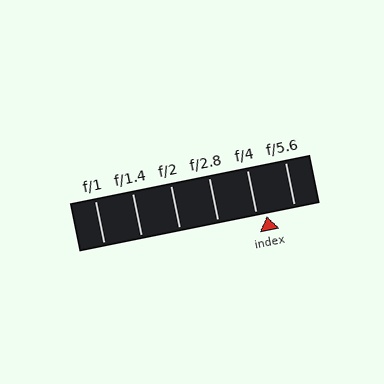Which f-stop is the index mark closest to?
The index mark is closest to f/4.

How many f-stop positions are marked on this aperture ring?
There are 6 f-stop positions marked.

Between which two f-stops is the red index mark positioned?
The index mark is between f/4 and f/5.6.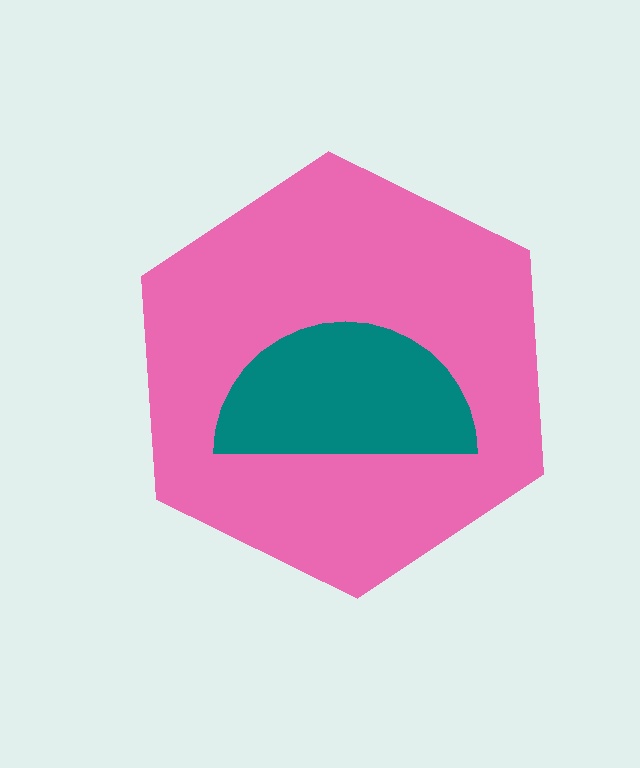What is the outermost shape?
The pink hexagon.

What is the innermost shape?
The teal semicircle.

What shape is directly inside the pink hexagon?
The teal semicircle.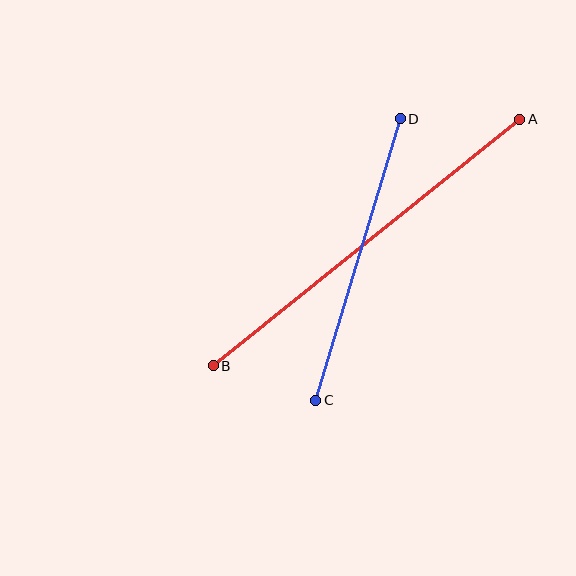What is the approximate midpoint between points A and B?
The midpoint is at approximately (366, 242) pixels.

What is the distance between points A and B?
The distance is approximately 393 pixels.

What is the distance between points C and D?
The distance is approximately 294 pixels.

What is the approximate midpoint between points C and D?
The midpoint is at approximately (358, 260) pixels.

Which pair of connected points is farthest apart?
Points A and B are farthest apart.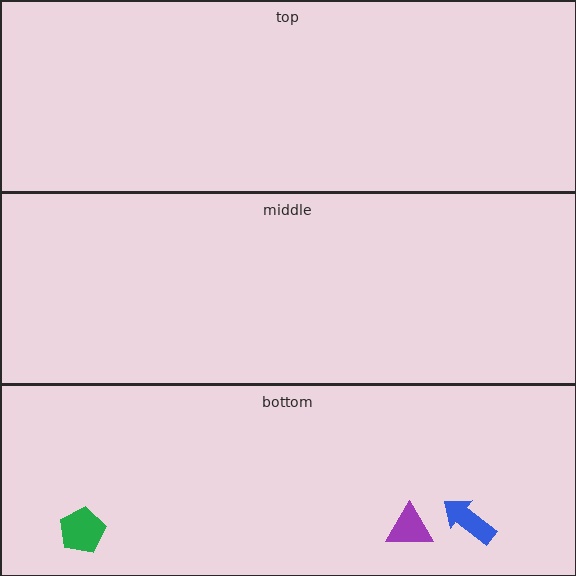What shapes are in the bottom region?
The blue arrow, the green pentagon, the purple triangle.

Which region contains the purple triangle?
The bottom region.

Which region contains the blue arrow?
The bottom region.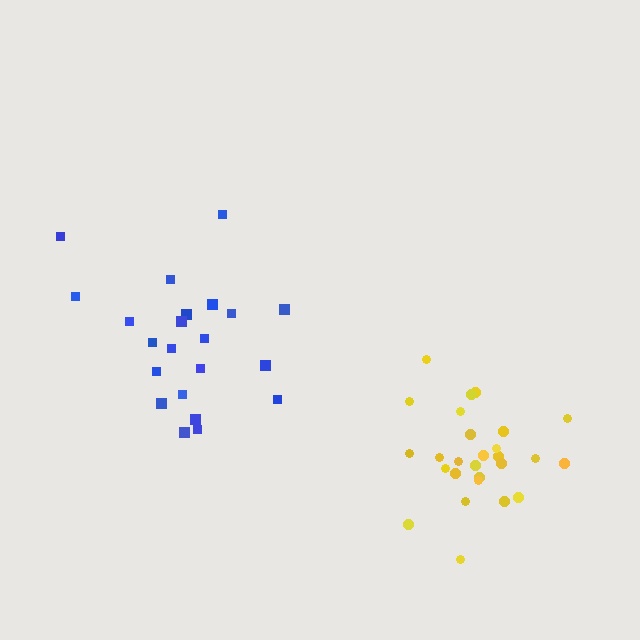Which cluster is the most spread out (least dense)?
Blue.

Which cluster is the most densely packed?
Yellow.